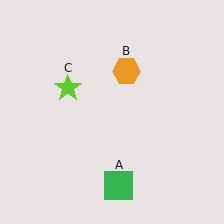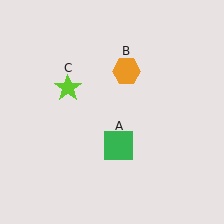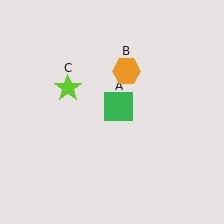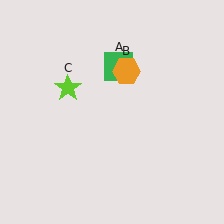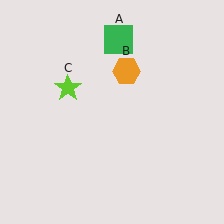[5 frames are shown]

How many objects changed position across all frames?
1 object changed position: green square (object A).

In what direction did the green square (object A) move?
The green square (object A) moved up.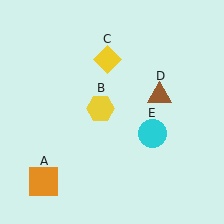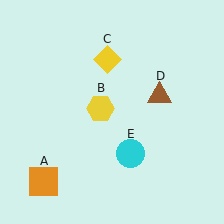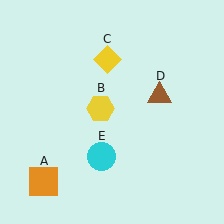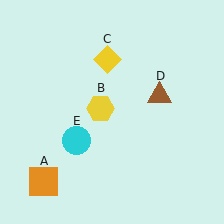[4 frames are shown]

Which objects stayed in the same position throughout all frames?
Orange square (object A) and yellow hexagon (object B) and yellow diamond (object C) and brown triangle (object D) remained stationary.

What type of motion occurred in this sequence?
The cyan circle (object E) rotated clockwise around the center of the scene.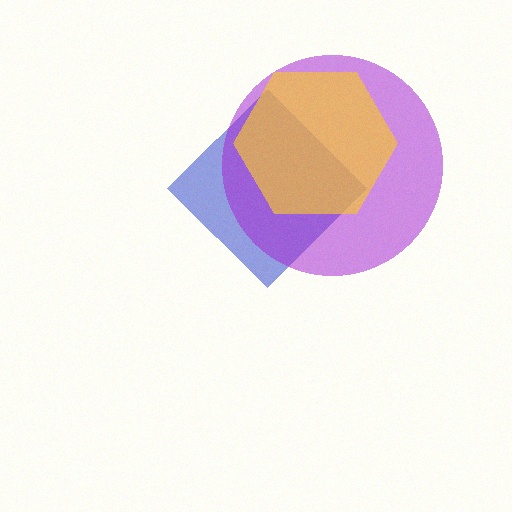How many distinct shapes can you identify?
There are 3 distinct shapes: a blue diamond, a purple circle, a yellow hexagon.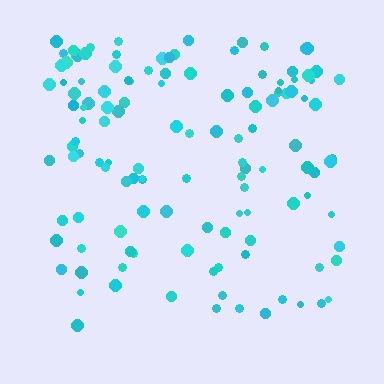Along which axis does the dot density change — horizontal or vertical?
Vertical.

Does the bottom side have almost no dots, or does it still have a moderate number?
Still a moderate number, just noticeably fewer than the top.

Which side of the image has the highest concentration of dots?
The top.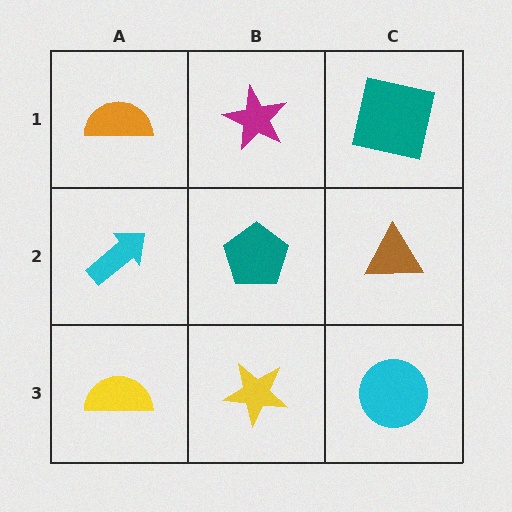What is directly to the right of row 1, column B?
A teal square.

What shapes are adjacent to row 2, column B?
A magenta star (row 1, column B), a yellow star (row 3, column B), a cyan arrow (row 2, column A), a brown triangle (row 2, column C).